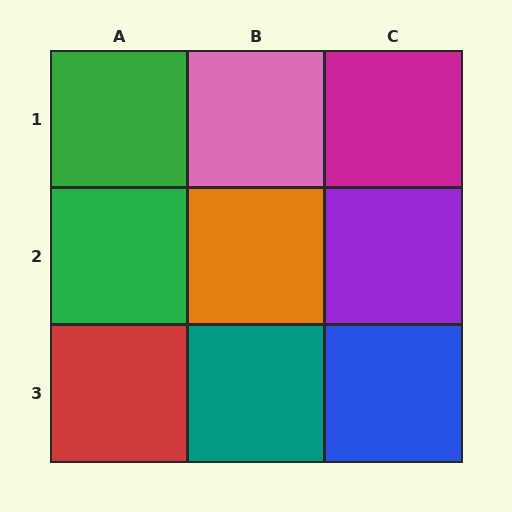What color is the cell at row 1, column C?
Magenta.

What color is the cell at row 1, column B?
Pink.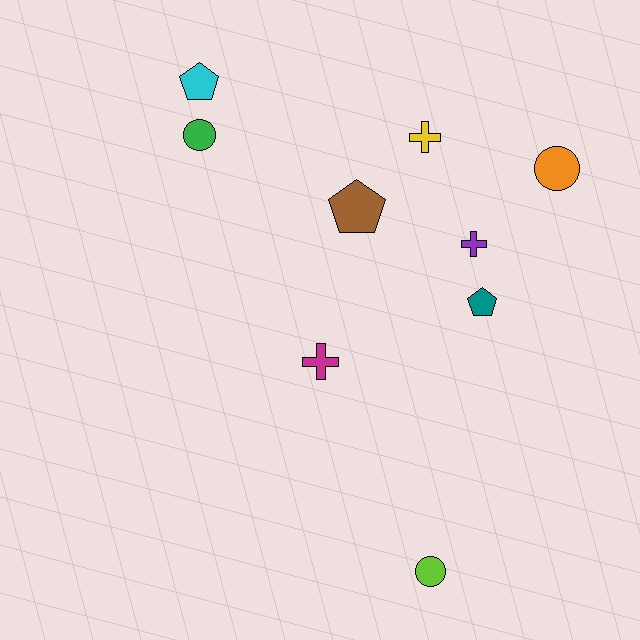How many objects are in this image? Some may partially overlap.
There are 9 objects.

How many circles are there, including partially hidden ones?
There are 3 circles.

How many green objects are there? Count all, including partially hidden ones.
There is 1 green object.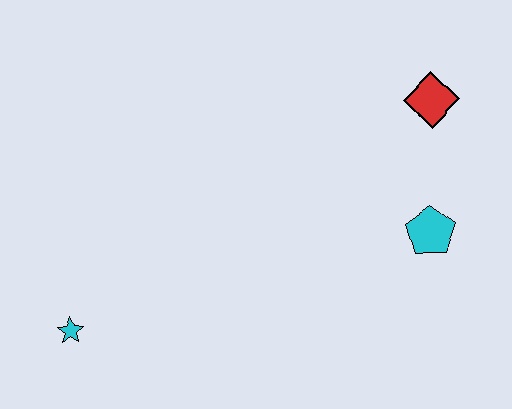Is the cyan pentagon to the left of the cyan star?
No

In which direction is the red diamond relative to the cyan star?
The red diamond is to the right of the cyan star.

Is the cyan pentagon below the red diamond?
Yes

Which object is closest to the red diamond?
The cyan pentagon is closest to the red diamond.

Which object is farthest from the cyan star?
The red diamond is farthest from the cyan star.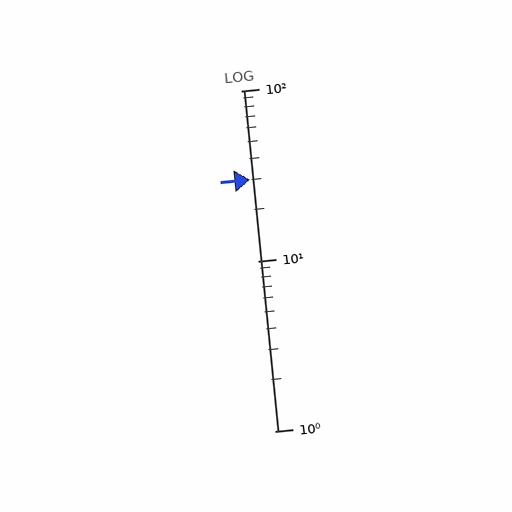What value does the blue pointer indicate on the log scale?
The pointer indicates approximately 30.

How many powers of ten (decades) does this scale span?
The scale spans 2 decades, from 1 to 100.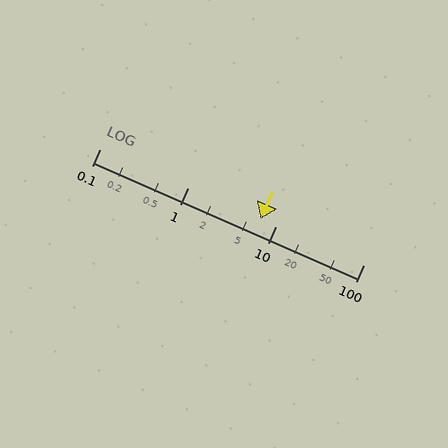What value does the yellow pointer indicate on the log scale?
The pointer indicates approximately 6.7.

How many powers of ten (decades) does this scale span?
The scale spans 3 decades, from 0.1 to 100.